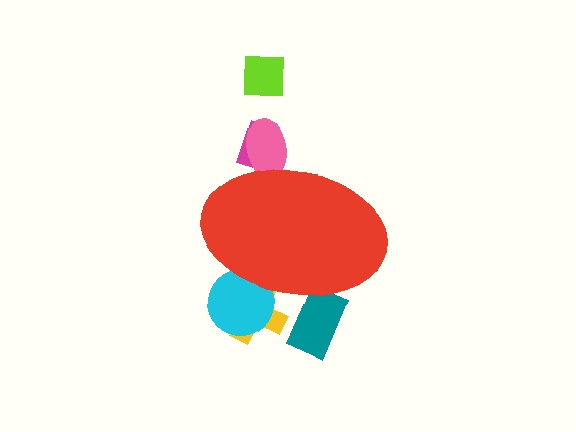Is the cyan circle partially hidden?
Yes, the cyan circle is partially hidden behind the red ellipse.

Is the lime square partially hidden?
No, the lime square is fully visible.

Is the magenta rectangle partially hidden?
Yes, the magenta rectangle is partially hidden behind the red ellipse.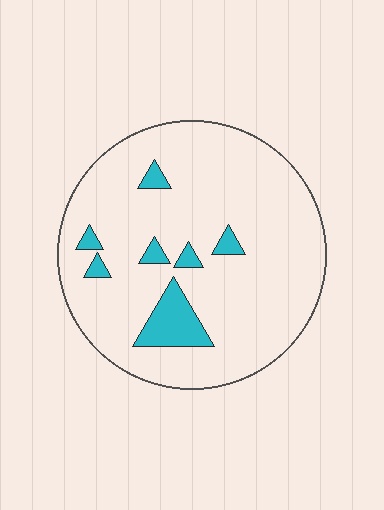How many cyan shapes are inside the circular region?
7.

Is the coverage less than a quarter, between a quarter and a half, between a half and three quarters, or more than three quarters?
Less than a quarter.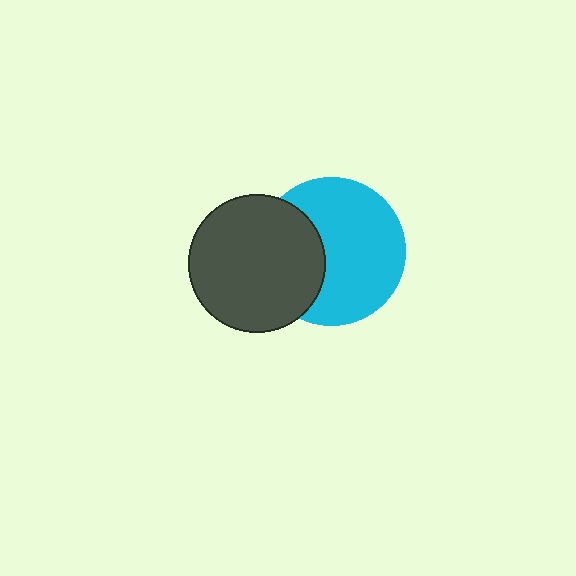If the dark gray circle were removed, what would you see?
You would see the complete cyan circle.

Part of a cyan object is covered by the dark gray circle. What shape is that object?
It is a circle.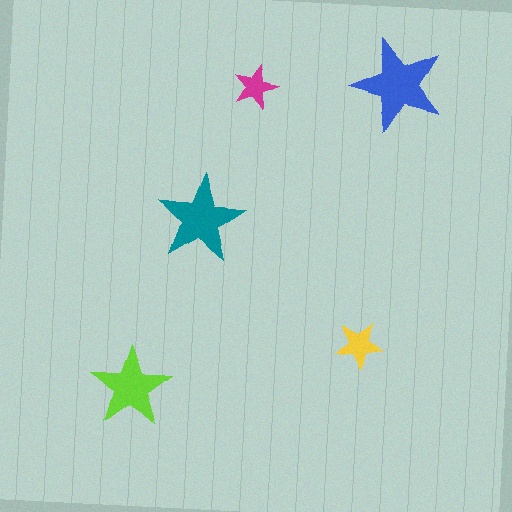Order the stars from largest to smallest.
the blue one, the teal one, the lime one, the yellow one, the magenta one.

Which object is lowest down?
The lime star is bottommost.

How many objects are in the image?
There are 5 objects in the image.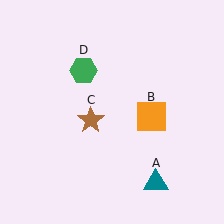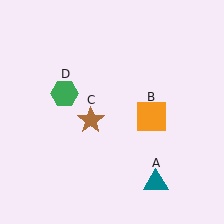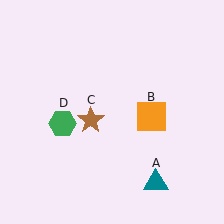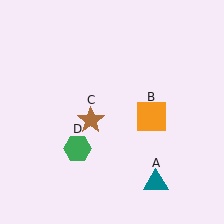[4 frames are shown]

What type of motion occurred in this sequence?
The green hexagon (object D) rotated counterclockwise around the center of the scene.